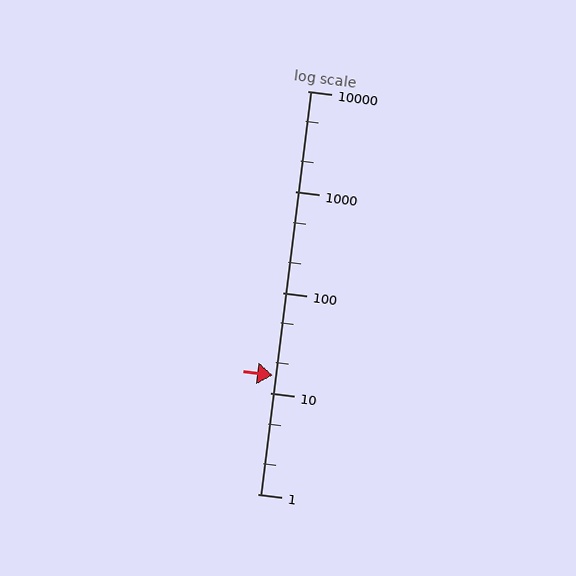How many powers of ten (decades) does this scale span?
The scale spans 4 decades, from 1 to 10000.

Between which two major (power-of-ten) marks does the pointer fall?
The pointer is between 10 and 100.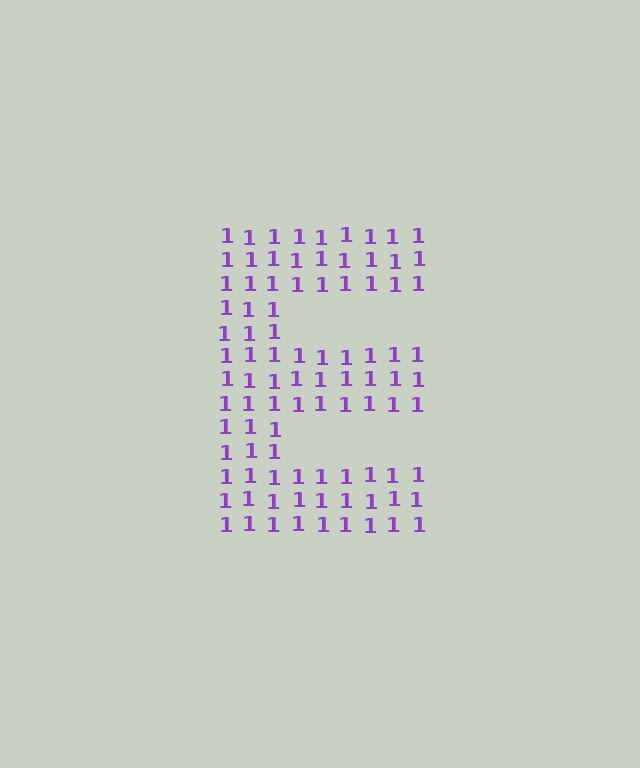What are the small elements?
The small elements are digit 1's.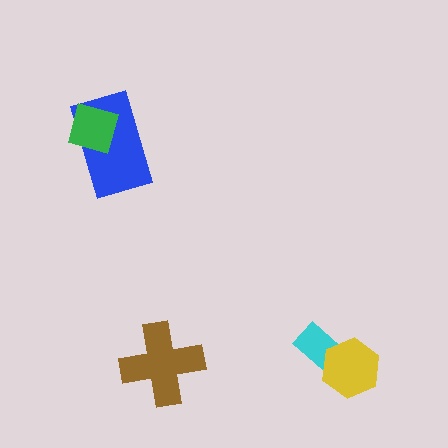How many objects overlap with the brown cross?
0 objects overlap with the brown cross.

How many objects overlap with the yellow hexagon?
1 object overlaps with the yellow hexagon.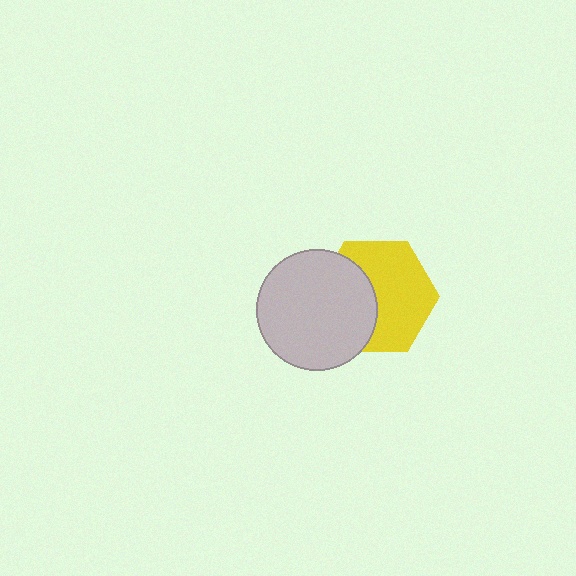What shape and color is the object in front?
The object in front is a light gray circle.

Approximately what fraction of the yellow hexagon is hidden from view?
Roughly 40% of the yellow hexagon is hidden behind the light gray circle.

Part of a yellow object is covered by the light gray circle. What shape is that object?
It is a hexagon.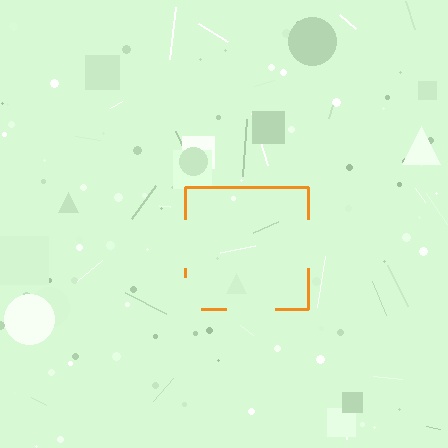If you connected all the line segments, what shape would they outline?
They would outline a square.